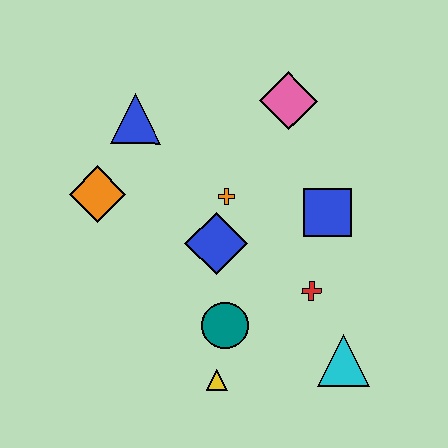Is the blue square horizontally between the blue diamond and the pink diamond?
No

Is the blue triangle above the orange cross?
Yes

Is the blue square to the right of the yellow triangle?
Yes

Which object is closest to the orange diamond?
The blue triangle is closest to the orange diamond.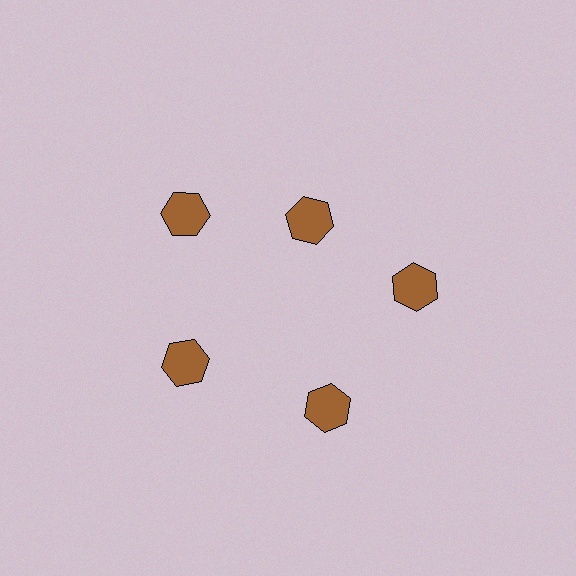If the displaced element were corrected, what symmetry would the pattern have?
It would have 5-fold rotational symmetry — the pattern would map onto itself every 72 degrees.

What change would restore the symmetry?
The symmetry would be restored by moving it outward, back onto the ring so that all 5 hexagons sit at equal angles and equal distance from the center.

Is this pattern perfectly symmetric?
No. The 5 brown hexagons are arranged in a ring, but one element near the 1 o'clock position is pulled inward toward the center, breaking the 5-fold rotational symmetry.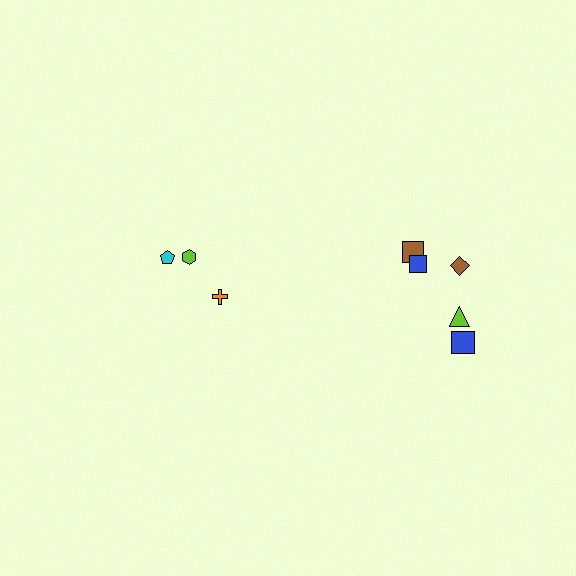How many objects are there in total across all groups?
There are 8 objects.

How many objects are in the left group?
There are 3 objects.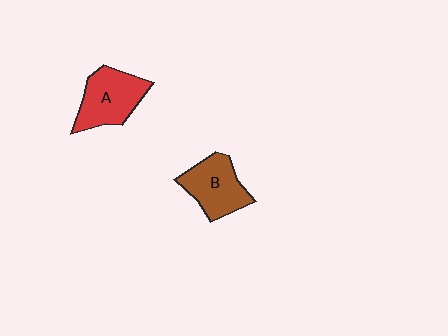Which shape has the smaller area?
Shape B (brown).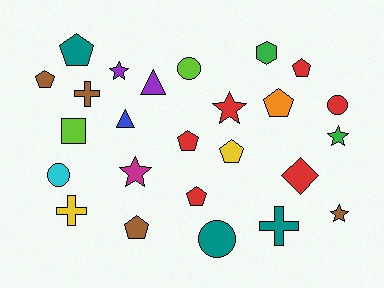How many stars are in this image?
There are 5 stars.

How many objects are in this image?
There are 25 objects.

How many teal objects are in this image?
There are 3 teal objects.